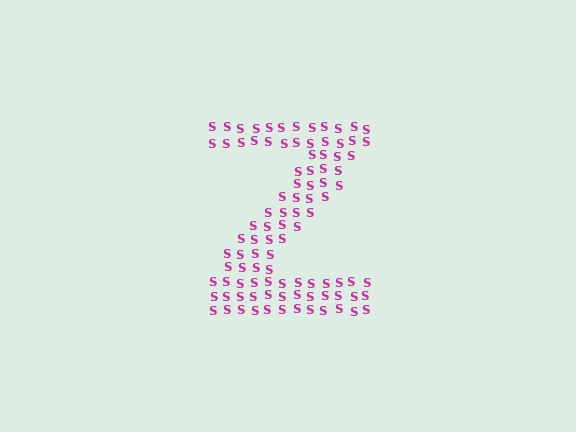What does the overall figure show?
The overall figure shows the letter Z.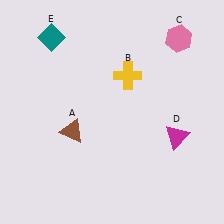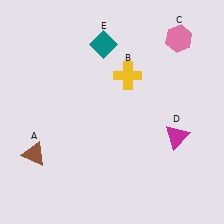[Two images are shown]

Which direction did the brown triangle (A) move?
The brown triangle (A) moved left.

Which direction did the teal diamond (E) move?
The teal diamond (E) moved right.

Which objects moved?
The objects that moved are: the brown triangle (A), the teal diamond (E).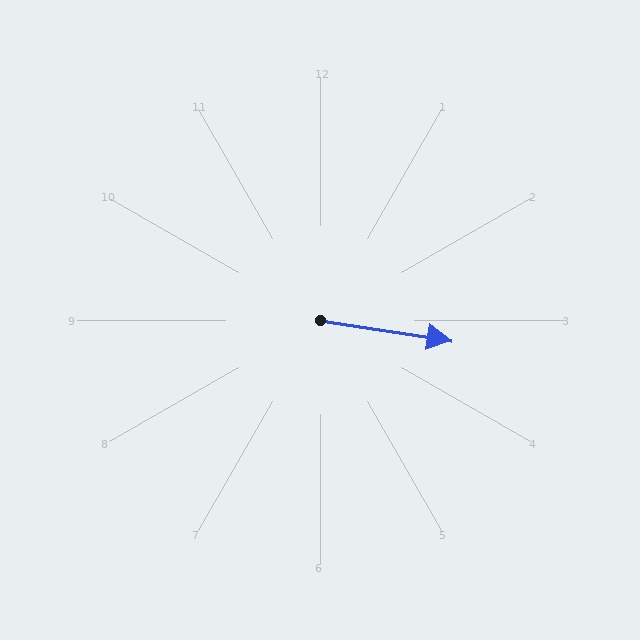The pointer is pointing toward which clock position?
Roughly 3 o'clock.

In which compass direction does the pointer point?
East.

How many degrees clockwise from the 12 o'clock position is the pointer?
Approximately 99 degrees.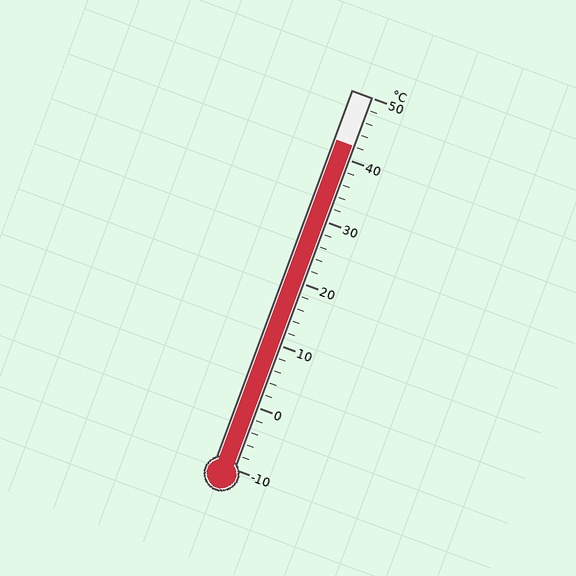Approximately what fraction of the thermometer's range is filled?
The thermometer is filled to approximately 85% of its range.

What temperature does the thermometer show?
The thermometer shows approximately 42°C.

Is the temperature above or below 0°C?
The temperature is above 0°C.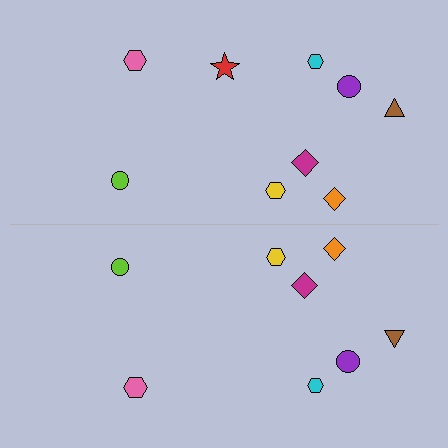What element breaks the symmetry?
A red star is missing from the bottom side.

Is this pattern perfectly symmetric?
No, the pattern is not perfectly symmetric. A red star is missing from the bottom side.